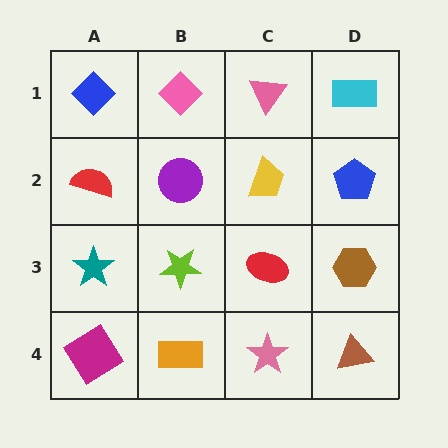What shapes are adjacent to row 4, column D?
A brown hexagon (row 3, column D), a pink star (row 4, column C).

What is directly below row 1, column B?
A purple circle.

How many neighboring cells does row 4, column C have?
3.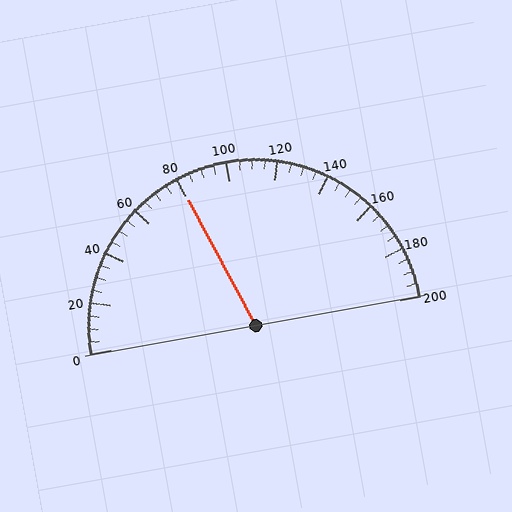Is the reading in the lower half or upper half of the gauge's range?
The reading is in the lower half of the range (0 to 200).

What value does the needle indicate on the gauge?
The needle indicates approximately 80.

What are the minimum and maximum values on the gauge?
The gauge ranges from 0 to 200.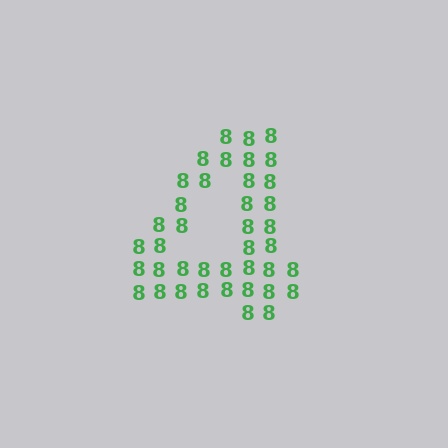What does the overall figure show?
The overall figure shows the digit 4.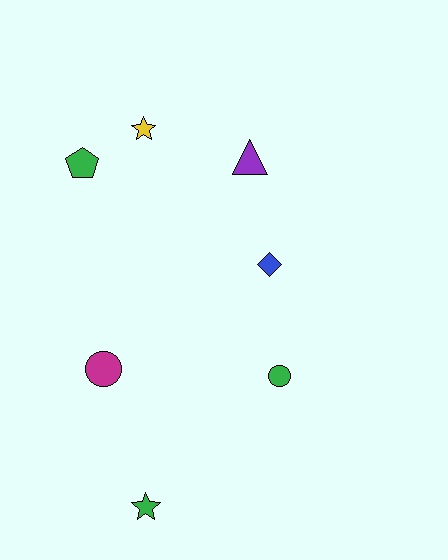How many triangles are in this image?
There is 1 triangle.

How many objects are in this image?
There are 7 objects.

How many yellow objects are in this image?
There is 1 yellow object.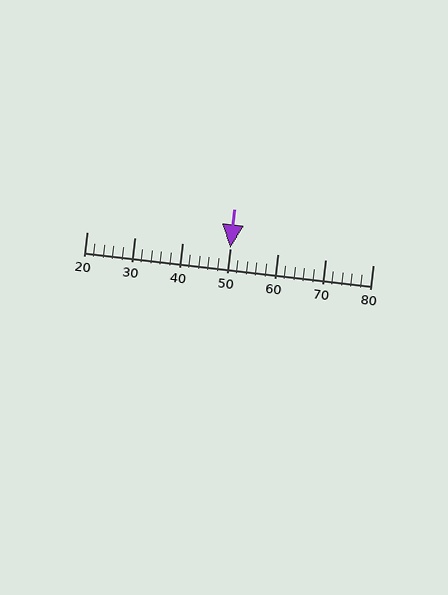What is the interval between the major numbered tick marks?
The major tick marks are spaced 10 units apart.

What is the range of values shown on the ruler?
The ruler shows values from 20 to 80.